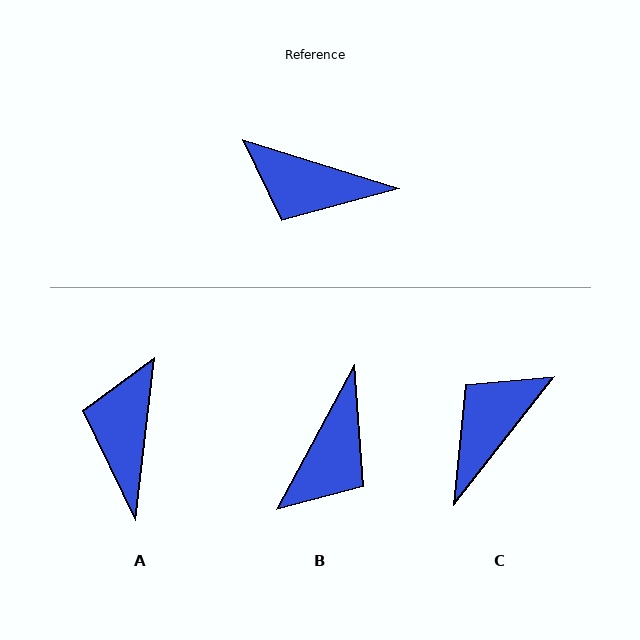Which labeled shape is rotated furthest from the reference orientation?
C, about 111 degrees away.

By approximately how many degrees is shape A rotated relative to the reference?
Approximately 79 degrees clockwise.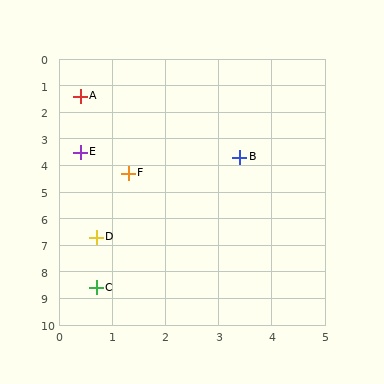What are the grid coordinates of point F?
Point F is at approximately (1.3, 4.3).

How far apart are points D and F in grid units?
Points D and F are about 2.5 grid units apart.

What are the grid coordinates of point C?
Point C is at approximately (0.7, 8.6).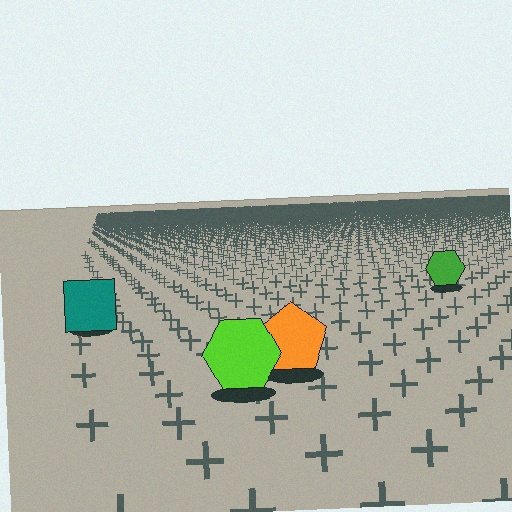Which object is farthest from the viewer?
The green hexagon is farthest from the viewer. It appears smaller and the ground texture around it is denser.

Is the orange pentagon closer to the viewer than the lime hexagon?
No. The lime hexagon is closer — you can tell from the texture gradient: the ground texture is coarser near it.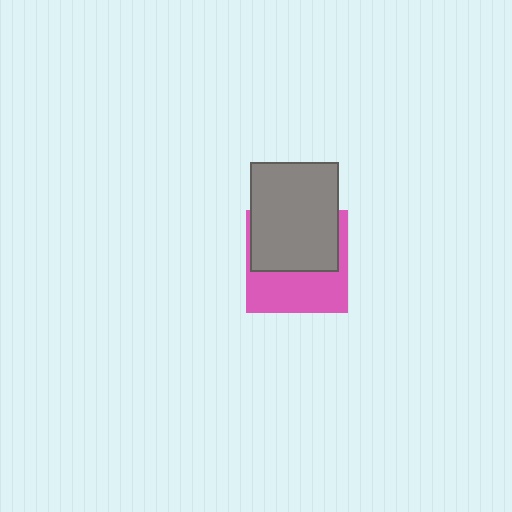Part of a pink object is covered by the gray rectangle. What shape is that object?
It is a square.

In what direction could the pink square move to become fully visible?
The pink square could move down. That would shift it out from behind the gray rectangle entirely.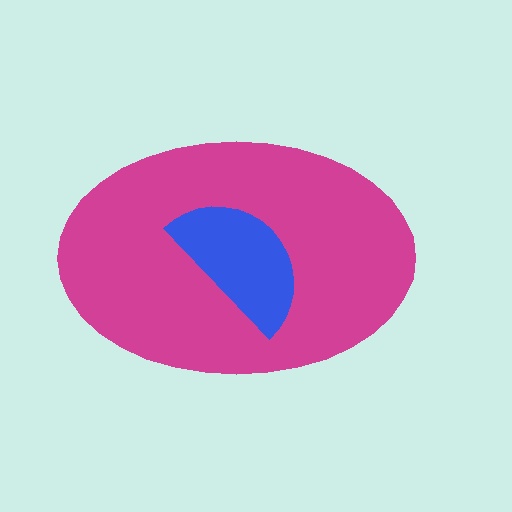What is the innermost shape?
The blue semicircle.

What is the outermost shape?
The magenta ellipse.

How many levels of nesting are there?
2.